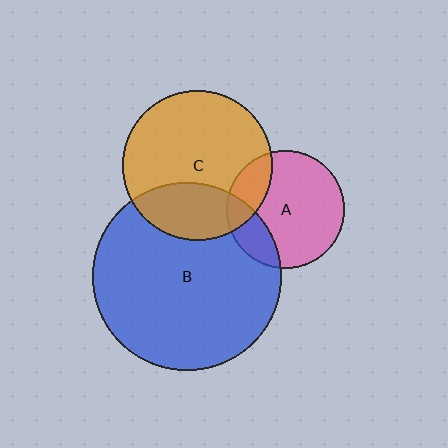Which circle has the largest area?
Circle B (blue).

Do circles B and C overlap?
Yes.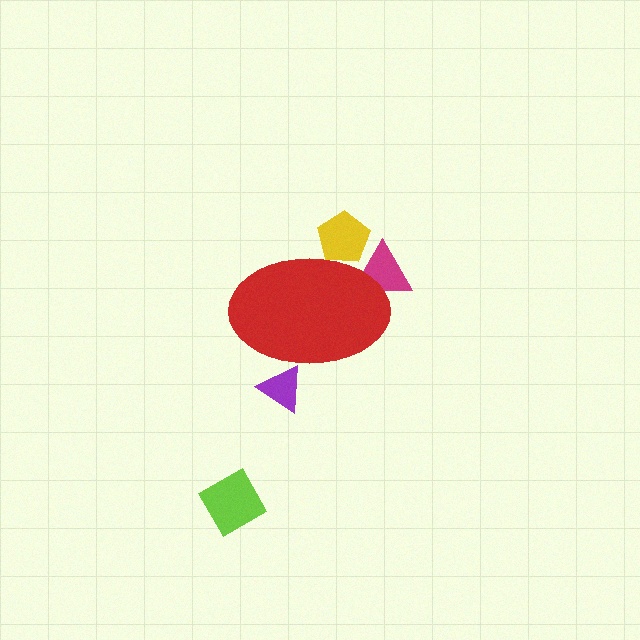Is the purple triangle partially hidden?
Yes, the purple triangle is partially hidden behind the red ellipse.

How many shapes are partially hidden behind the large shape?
3 shapes are partially hidden.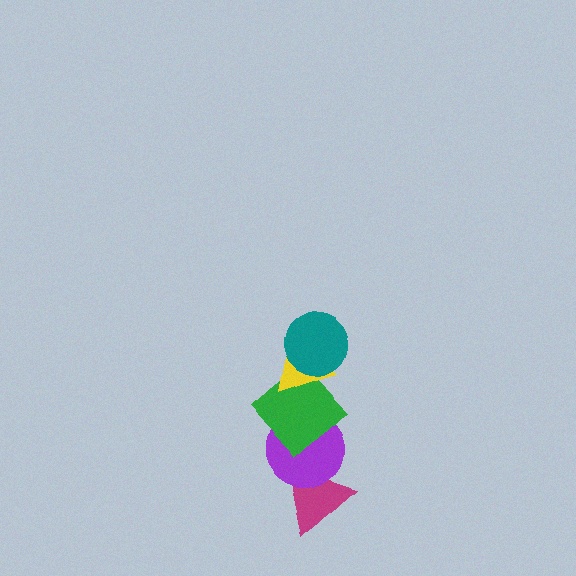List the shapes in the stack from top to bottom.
From top to bottom: the teal circle, the yellow triangle, the green diamond, the purple circle, the magenta triangle.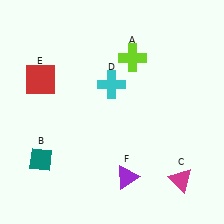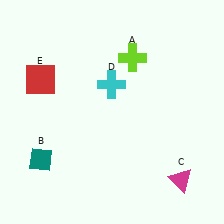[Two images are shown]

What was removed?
The purple triangle (F) was removed in Image 2.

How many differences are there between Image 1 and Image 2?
There is 1 difference between the two images.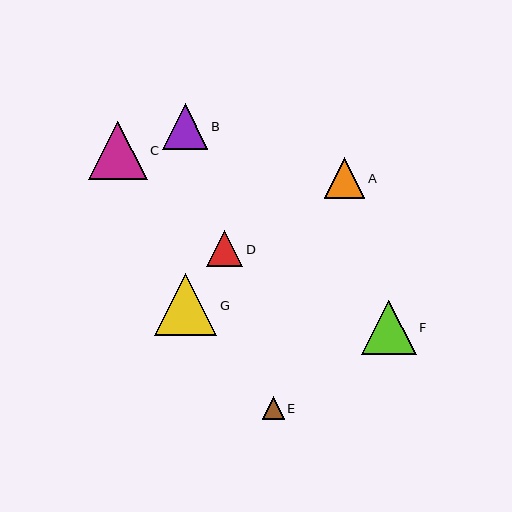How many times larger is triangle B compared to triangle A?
Triangle B is approximately 1.1 times the size of triangle A.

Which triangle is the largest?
Triangle G is the largest with a size of approximately 62 pixels.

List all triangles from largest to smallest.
From largest to smallest: G, C, F, B, A, D, E.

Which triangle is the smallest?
Triangle E is the smallest with a size of approximately 22 pixels.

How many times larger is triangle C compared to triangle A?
Triangle C is approximately 1.4 times the size of triangle A.